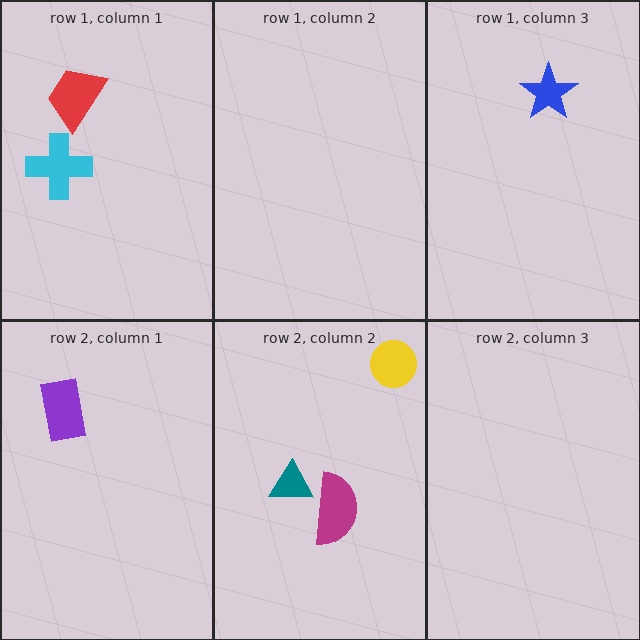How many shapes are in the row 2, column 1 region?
1.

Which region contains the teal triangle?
The row 2, column 2 region.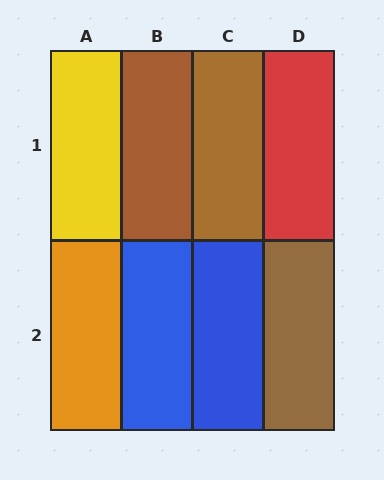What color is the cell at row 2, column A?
Orange.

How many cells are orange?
1 cell is orange.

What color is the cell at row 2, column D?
Brown.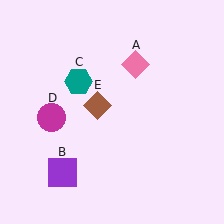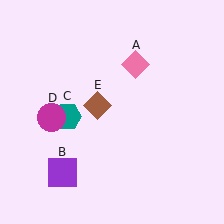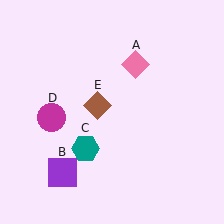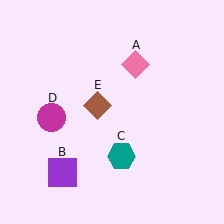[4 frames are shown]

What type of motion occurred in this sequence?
The teal hexagon (object C) rotated counterclockwise around the center of the scene.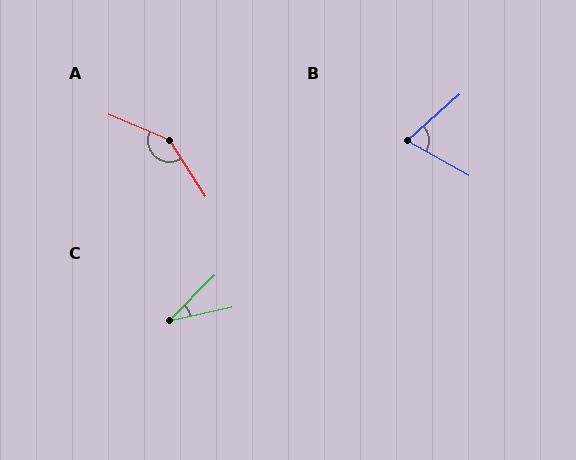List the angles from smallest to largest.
C (32°), B (71°), A (145°).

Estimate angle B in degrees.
Approximately 71 degrees.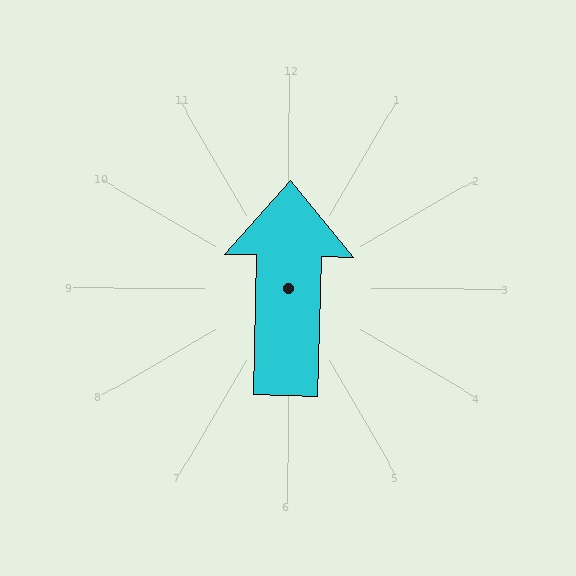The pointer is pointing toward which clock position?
Roughly 12 o'clock.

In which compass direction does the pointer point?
North.